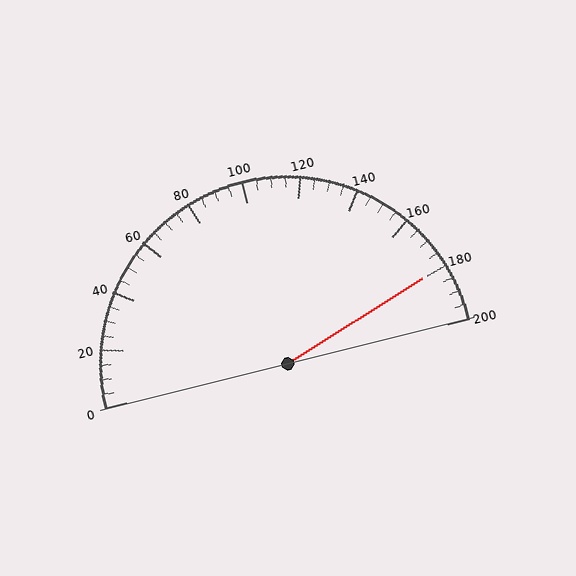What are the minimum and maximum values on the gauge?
The gauge ranges from 0 to 200.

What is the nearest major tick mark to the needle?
The nearest major tick mark is 180.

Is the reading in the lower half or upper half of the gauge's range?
The reading is in the upper half of the range (0 to 200).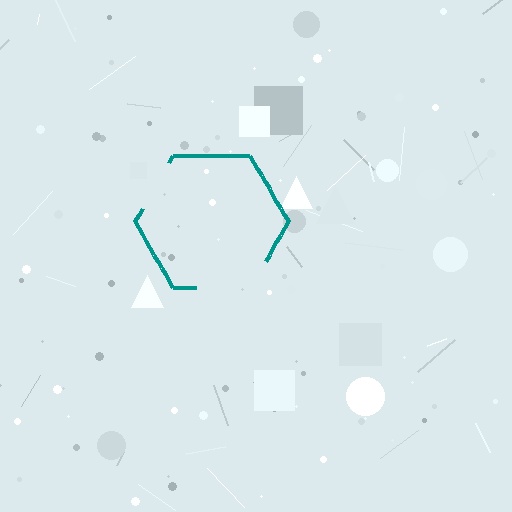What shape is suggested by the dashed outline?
The dashed outline suggests a hexagon.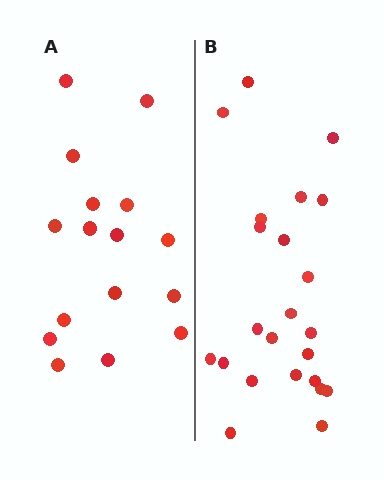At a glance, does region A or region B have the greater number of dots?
Region B (the right region) has more dots.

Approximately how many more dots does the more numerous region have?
Region B has roughly 8 or so more dots than region A.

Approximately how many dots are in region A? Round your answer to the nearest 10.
About 20 dots. (The exact count is 16, which rounds to 20.)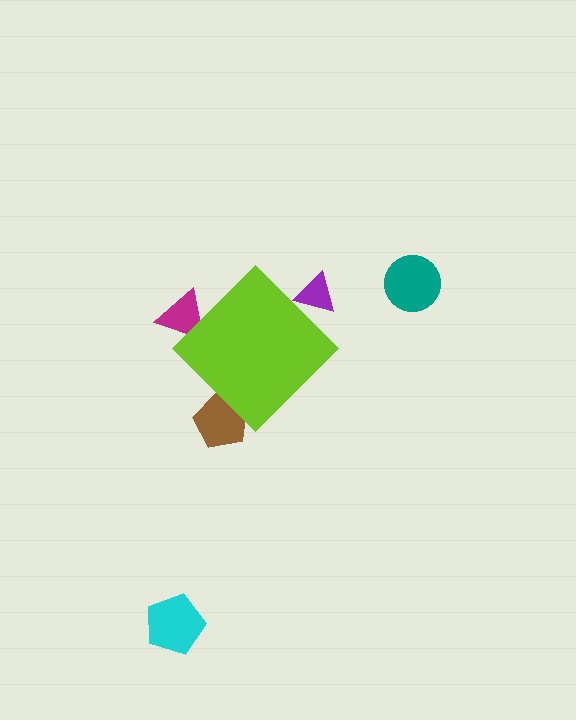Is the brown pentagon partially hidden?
Yes, the brown pentagon is partially hidden behind the lime diamond.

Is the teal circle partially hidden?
No, the teal circle is fully visible.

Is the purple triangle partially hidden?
Yes, the purple triangle is partially hidden behind the lime diamond.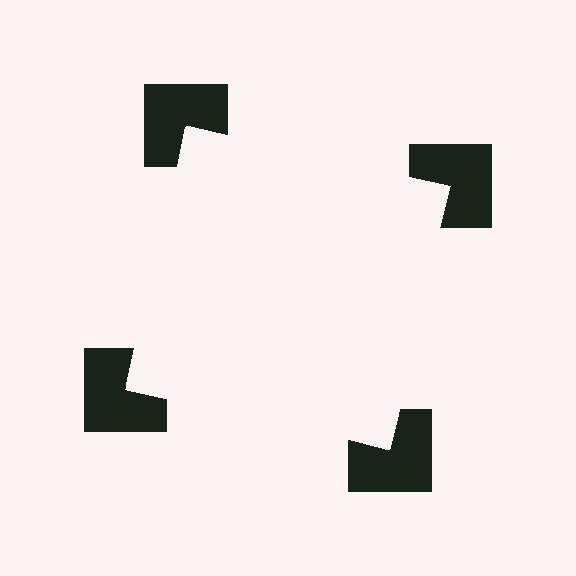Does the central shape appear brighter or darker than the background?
It typically appears slightly brighter than the background, even though no actual brightness change is drawn.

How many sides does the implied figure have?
4 sides.